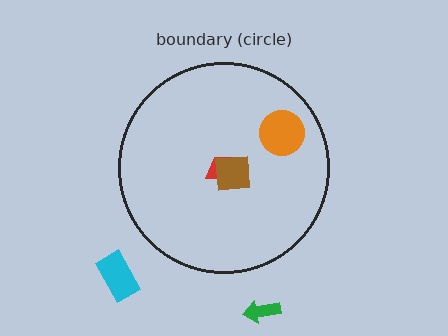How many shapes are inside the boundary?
3 inside, 2 outside.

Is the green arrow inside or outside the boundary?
Outside.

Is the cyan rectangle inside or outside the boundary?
Outside.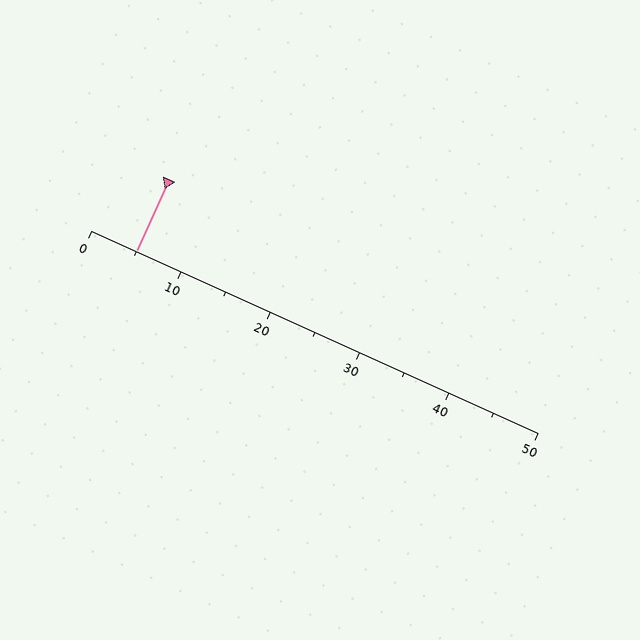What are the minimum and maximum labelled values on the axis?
The axis runs from 0 to 50.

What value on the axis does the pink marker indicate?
The marker indicates approximately 5.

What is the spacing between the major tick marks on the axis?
The major ticks are spaced 10 apart.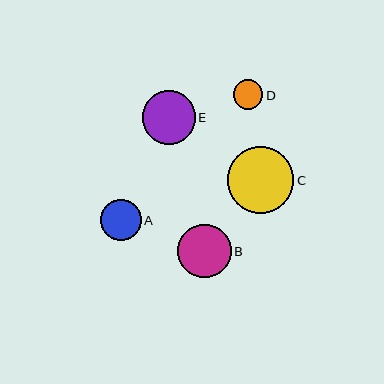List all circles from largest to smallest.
From largest to smallest: C, B, E, A, D.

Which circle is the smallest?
Circle D is the smallest with a size of approximately 30 pixels.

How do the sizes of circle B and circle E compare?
Circle B and circle E are approximately the same size.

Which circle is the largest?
Circle C is the largest with a size of approximately 66 pixels.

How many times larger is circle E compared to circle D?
Circle E is approximately 1.8 times the size of circle D.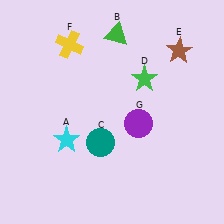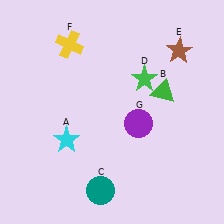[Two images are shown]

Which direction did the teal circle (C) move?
The teal circle (C) moved down.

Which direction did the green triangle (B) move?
The green triangle (B) moved down.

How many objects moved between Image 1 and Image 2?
2 objects moved between the two images.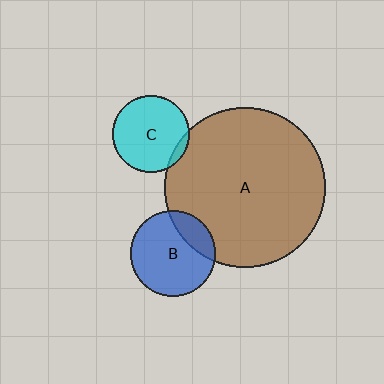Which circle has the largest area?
Circle A (brown).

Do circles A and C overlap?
Yes.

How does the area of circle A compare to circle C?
Approximately 4.4 times.